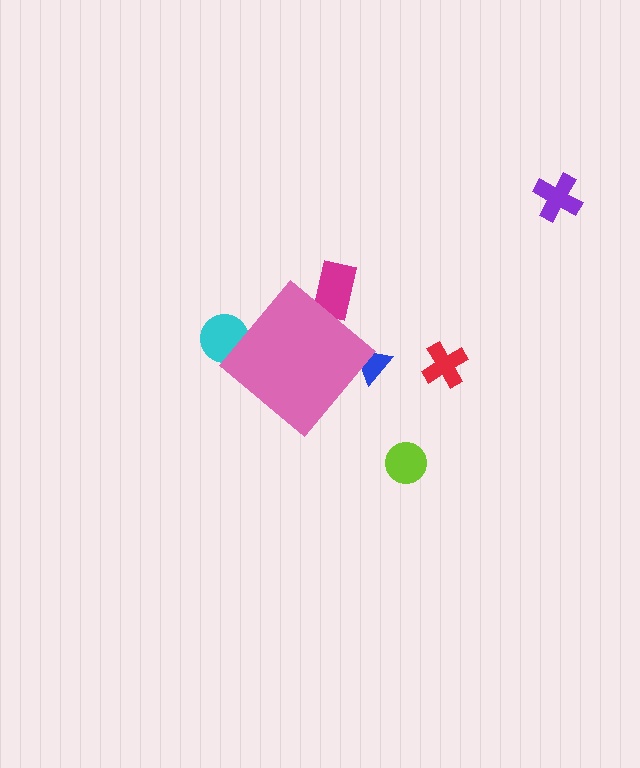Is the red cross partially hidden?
No, the red cross is fully visible.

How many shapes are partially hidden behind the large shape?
3 shapes are partially hidden.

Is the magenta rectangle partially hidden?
Yes, the magenta rectangle is partially hidden behind the pink diamond.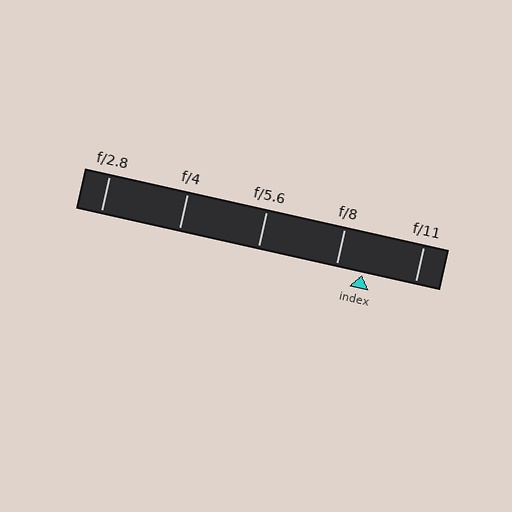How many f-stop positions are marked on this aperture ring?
There are 5 f-stop positions marked.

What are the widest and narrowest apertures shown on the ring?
The widest aperture shown is f/2.8 and the narrowest is f/11.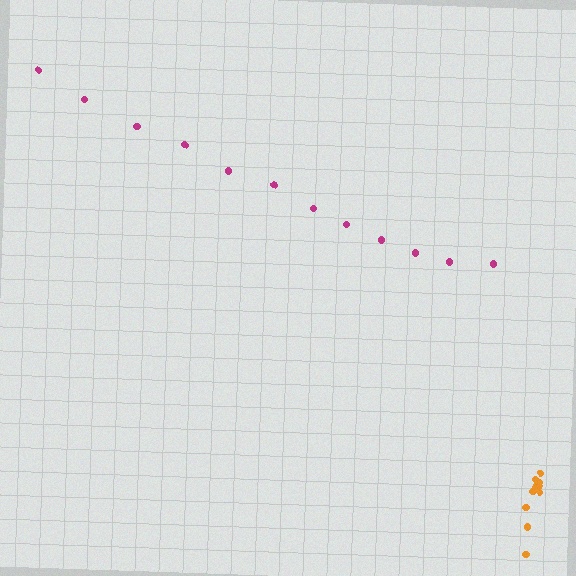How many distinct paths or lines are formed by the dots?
There are 2 distinct paths.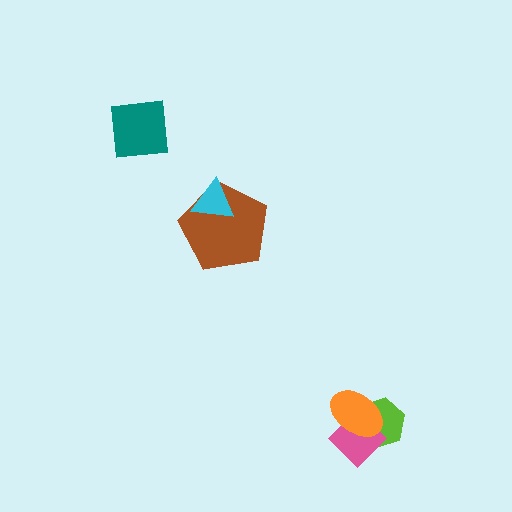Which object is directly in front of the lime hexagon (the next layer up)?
The pink diamond is directly in front of the lime hexagon.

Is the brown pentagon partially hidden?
Yes, it is partially covered by another shape.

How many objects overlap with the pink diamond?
2 objects overlap with the pink diamond.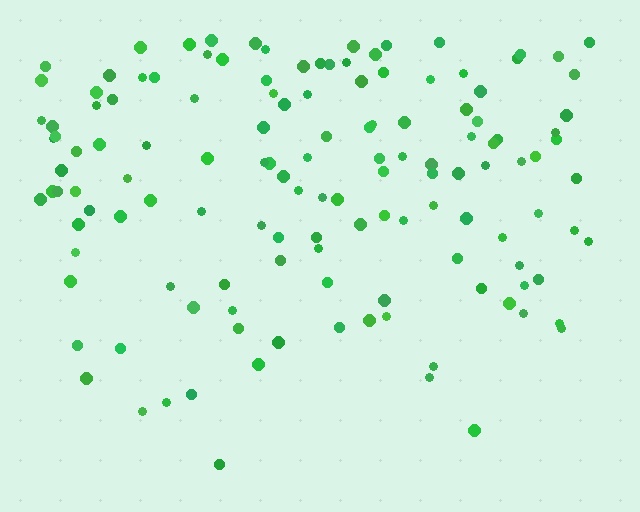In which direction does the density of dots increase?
From bottom to top, with the top side densest.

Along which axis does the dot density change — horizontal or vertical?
Vertical.